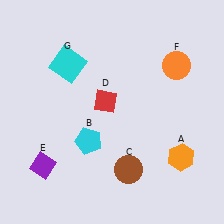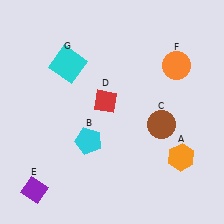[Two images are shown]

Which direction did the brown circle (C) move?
The brown circle (C) moved up.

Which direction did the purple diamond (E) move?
The purple diamond (E) moved down.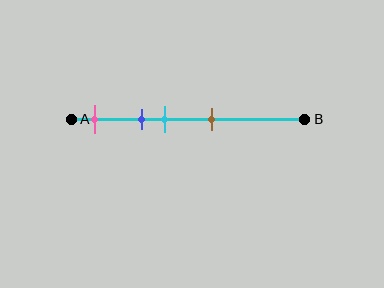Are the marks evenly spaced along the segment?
No, the marks are not evenly spaced.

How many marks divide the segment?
There are 4 marks dividing the segment.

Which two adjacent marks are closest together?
The blue and cyan marks are the closest adjacent pair.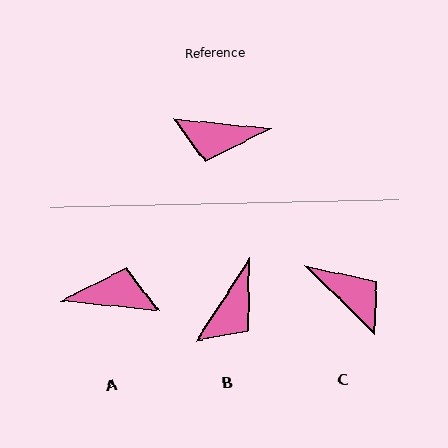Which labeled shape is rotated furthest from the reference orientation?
A, about 180 degrees away.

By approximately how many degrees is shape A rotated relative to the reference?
Approximately 180 degrees clockwise.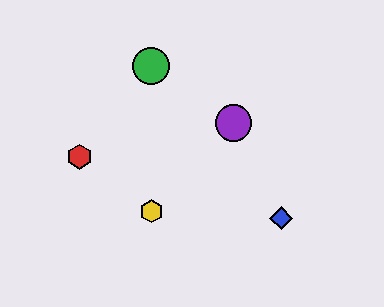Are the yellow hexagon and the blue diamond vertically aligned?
No, the yellow hexagon is at x≈151 and the blue diamond is at x≈281.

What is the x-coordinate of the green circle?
The green circle is at x≈151.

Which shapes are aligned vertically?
The green circle, the yellow hexagon are aligned vertically.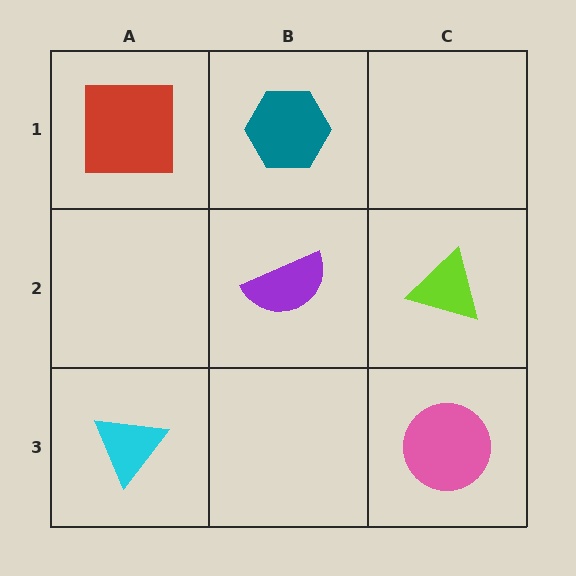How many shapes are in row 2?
2 shapes.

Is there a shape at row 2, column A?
No, that cell is empty.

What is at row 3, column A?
A cyan triangle.